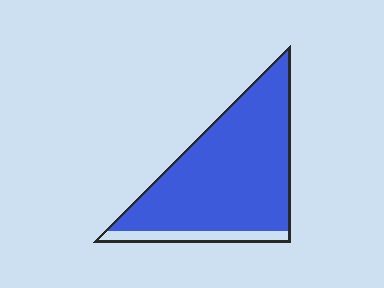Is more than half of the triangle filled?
Yes.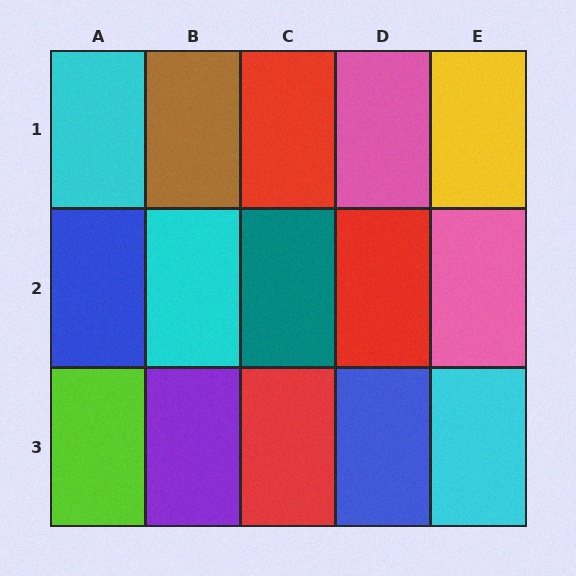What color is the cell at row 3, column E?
Cyan.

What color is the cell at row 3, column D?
Blue.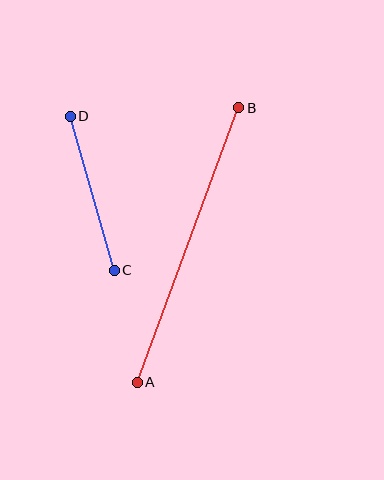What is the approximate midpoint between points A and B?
The midpoint is at approximately (188, 245) pixels.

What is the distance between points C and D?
The distance is approximately 160 pixels.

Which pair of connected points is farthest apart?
Points A and B are farthest apart.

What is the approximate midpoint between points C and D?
The midpoint is at approximately (92, 193) pixels.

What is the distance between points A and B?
The distance is approximately 293 pixels.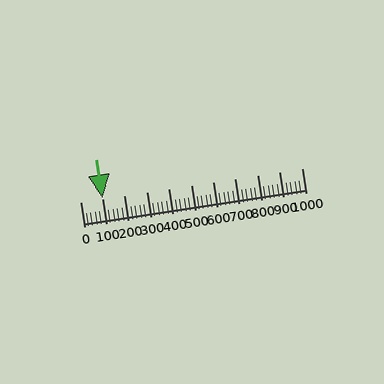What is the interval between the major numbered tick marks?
The major tick marks are spaced 100 units apart.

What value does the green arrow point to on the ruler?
The green arrow points to approximately 102.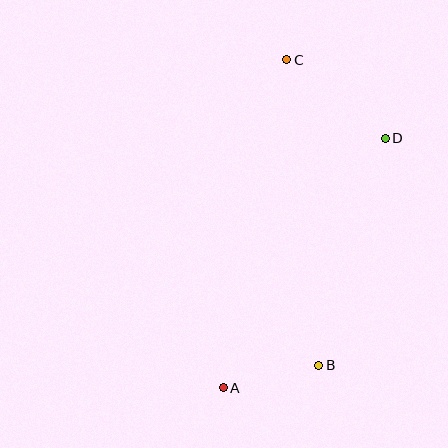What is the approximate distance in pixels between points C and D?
The distance between C and D is approximately 126 pixels.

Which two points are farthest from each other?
Points A and C are farthest from each other.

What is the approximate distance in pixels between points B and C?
The distance between B and C is approximately 307 pixels.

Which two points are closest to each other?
Points A and B are closest to each other.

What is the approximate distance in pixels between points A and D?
The distance between A and D is approximately 297 pixels.